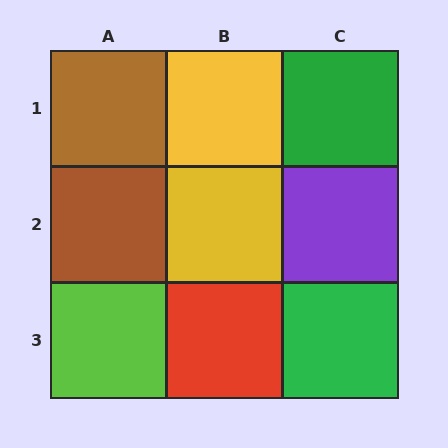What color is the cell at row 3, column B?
Red.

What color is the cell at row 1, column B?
Yellow.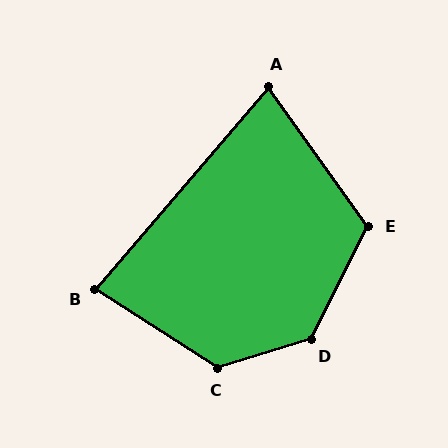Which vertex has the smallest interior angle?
A, at approximately 76 degrees.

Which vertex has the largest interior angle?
D, at approximately 134 degrees.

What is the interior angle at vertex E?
Approximately 118 degrees (obtuse).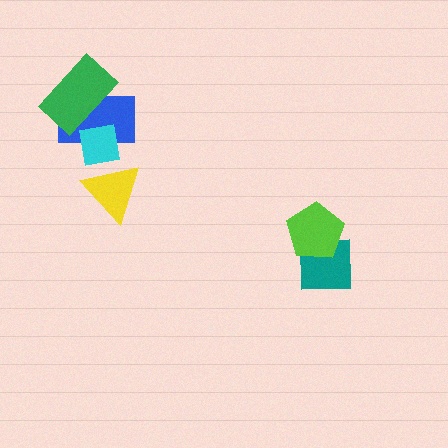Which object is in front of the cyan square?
The yellow triangle is in front of the cyan square.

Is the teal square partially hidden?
Yes, it is partially covered by another shape.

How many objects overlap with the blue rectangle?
2 objects overlap with the blue rectangle.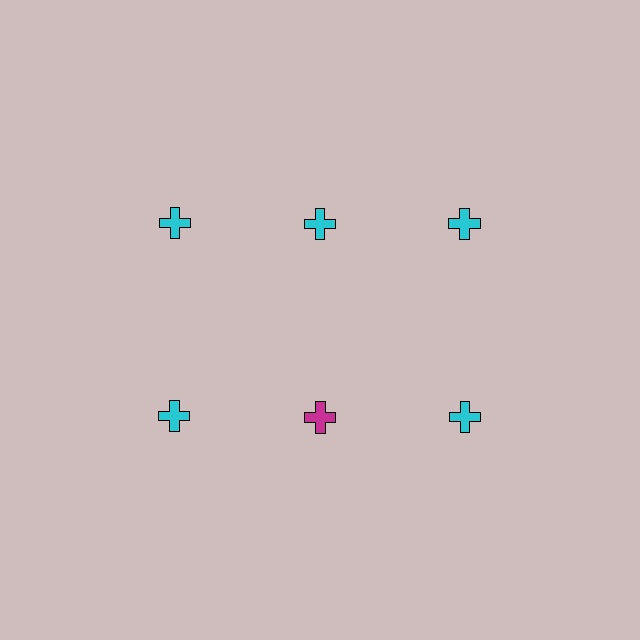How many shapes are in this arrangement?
There are 6 shapes arranged in a grid pattern.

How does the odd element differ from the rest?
It has a different color: magenta instead of cyan.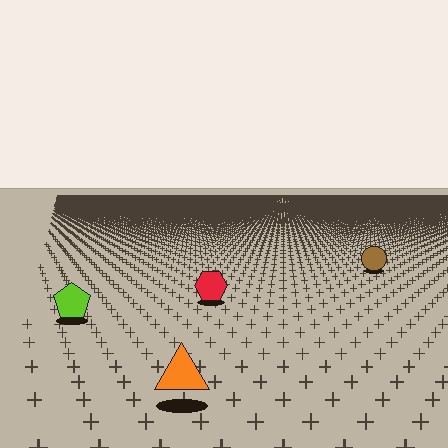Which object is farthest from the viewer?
The brown circle is farthest from the viewer. It appears smaller and the ground texture around it is denser.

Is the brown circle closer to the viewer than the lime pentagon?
No. The lime pentagon is closer — you can tell from the texture gradient: the ground texture is coarser near it.